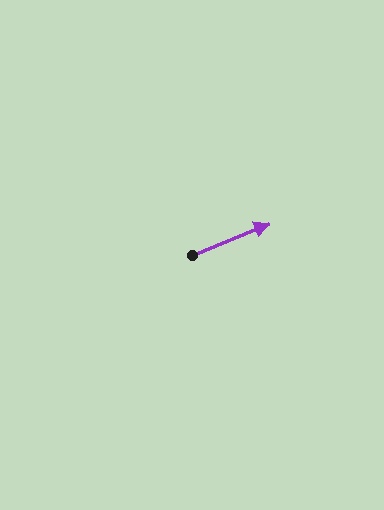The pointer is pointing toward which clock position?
Roughly 2 o'clock.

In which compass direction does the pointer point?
East.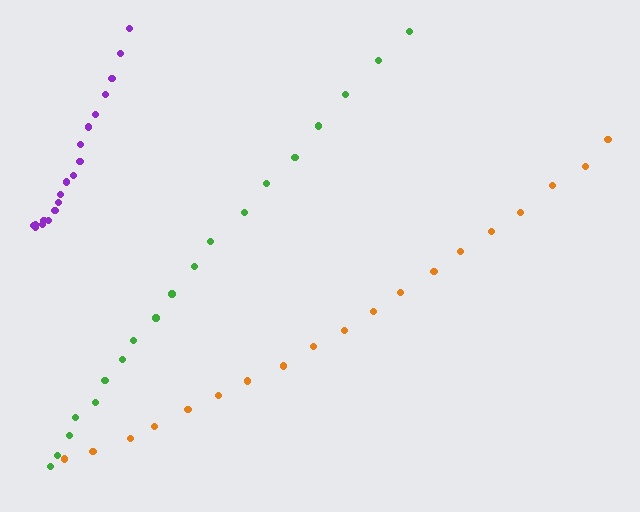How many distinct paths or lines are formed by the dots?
There are 3 distinct paths.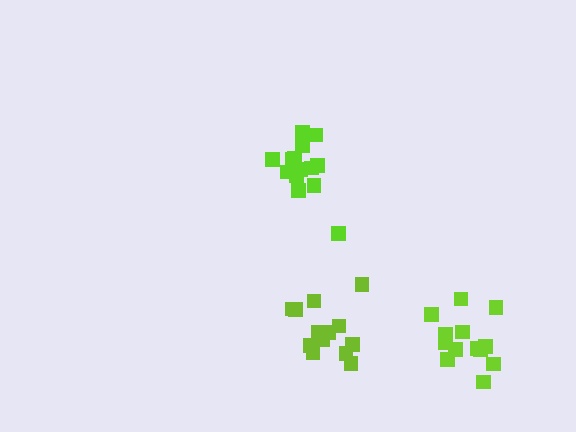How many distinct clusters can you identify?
There are 3 distinct clusters.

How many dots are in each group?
Group 1: 14 dots, Group 2: 14 dots, Group 3: 13 dots (41 total).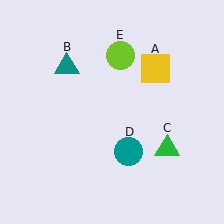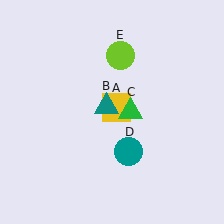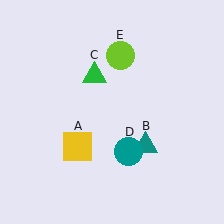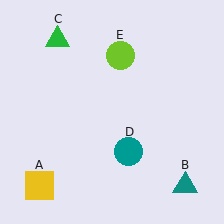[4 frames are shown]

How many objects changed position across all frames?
3 objects changed position: yellow square (object A), teal triangle (object B), green triangle (object C).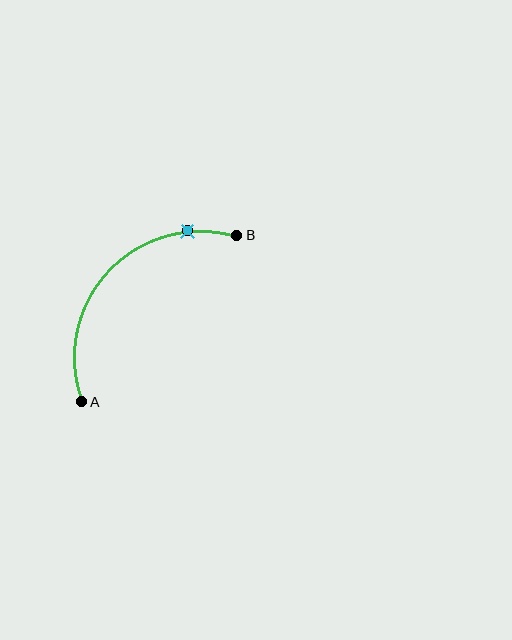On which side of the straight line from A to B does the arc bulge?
The arc bulges above and to the left of the straight line connecting A and B.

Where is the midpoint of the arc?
The arc midpoint is the point on the curve farthest from the straight line joining A and B. It sits above and to the left of that line.